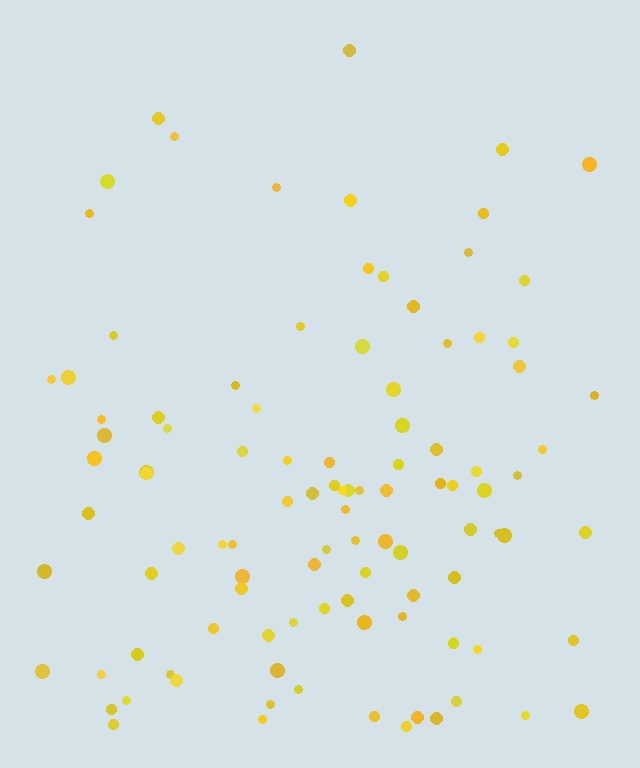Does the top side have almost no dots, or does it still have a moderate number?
Still a moderate number, just noticeably fewer than the bottom.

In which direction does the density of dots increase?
From top to bottom, with the bottom side densest.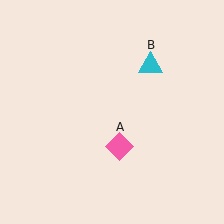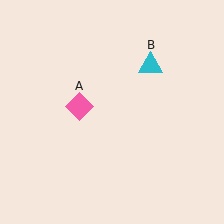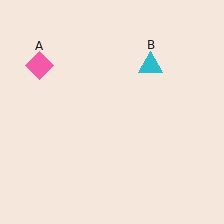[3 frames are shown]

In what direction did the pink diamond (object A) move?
The pink diamond (object A) moved up and to the left.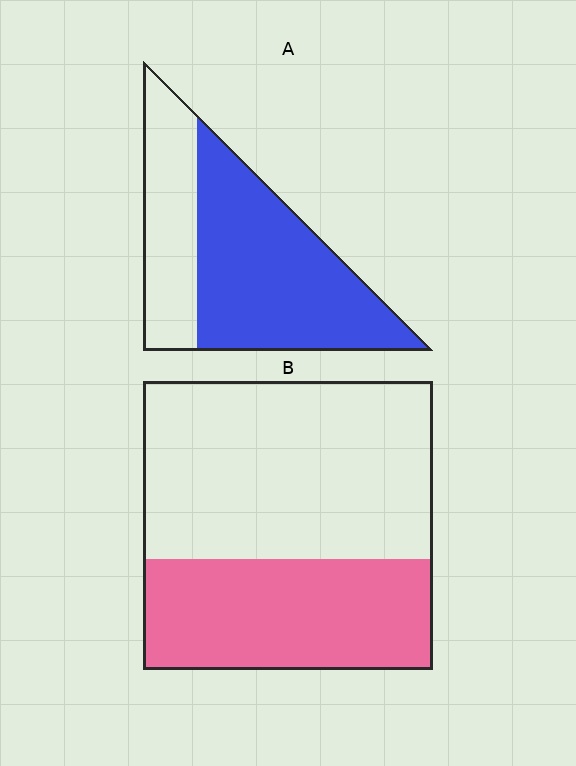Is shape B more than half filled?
No.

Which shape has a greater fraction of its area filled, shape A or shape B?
Shape A.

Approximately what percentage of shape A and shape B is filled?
A is approximately 65% and B is approximately 40%.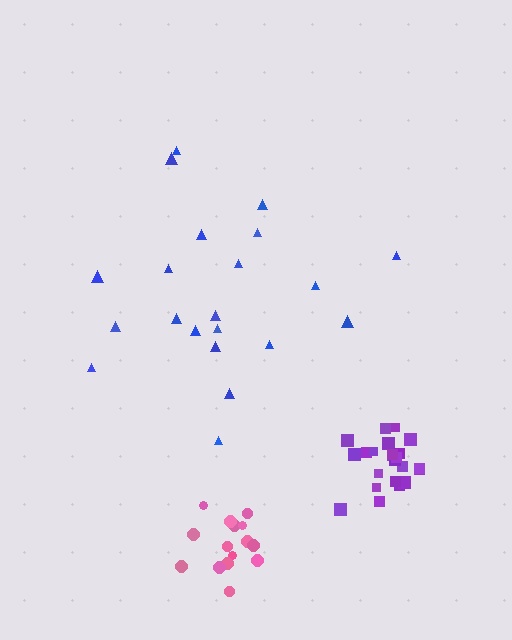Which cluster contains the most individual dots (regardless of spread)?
Purple (24).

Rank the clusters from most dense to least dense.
purple, pink, blue.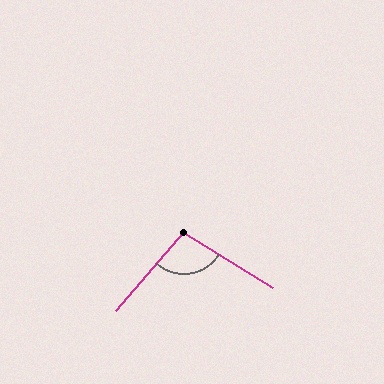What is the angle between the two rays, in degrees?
Approximately 99 degrees.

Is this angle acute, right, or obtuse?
It is obtuse.